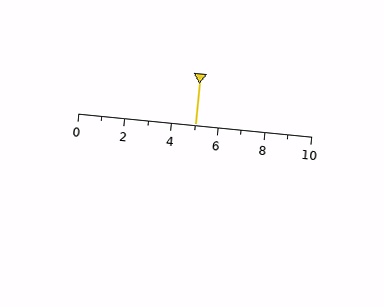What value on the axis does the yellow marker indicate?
The marker indicates approximately 5.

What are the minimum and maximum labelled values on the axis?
The axis runs from 0 to 10.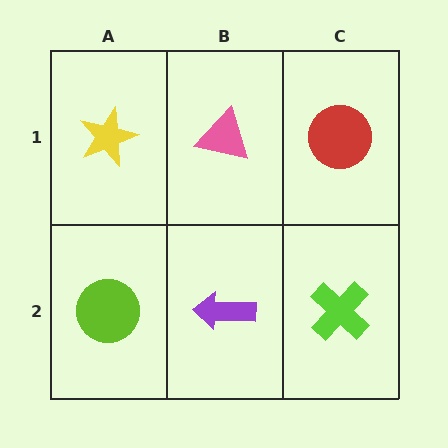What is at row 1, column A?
A yellow star.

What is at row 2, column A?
A lime circle.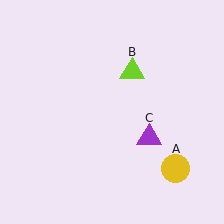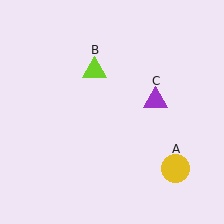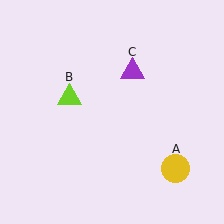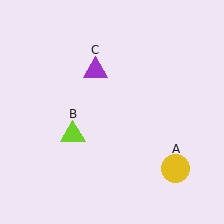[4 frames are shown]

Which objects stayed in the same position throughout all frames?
Yellow circle (object A) remained stationary.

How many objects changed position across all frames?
2 objects changed position: lime triangle (object B), purple triangle (object C).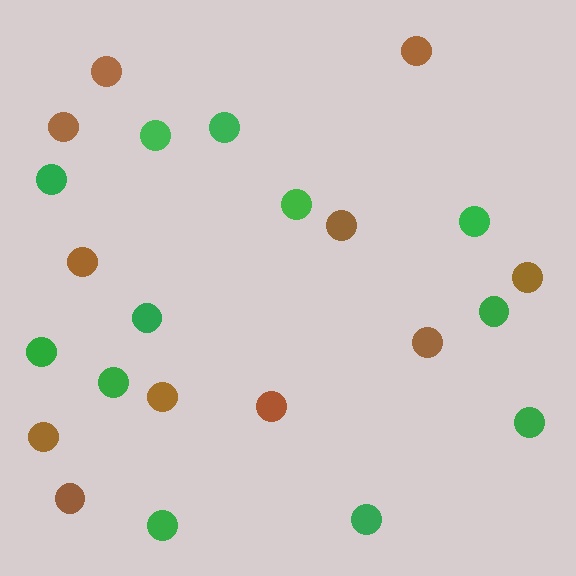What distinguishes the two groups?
There are 2 groups: one group of brown circles (11) and one group of green circles (12).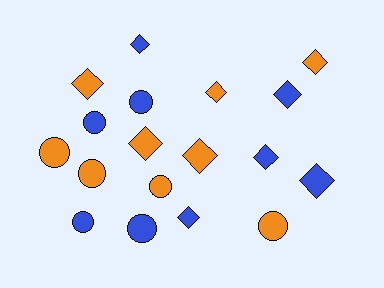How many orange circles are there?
There are 4 orange circles.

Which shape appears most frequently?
Diamond, with 10 objects.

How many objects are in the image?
There are 18 objects.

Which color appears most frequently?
Blue, with 9 objects.